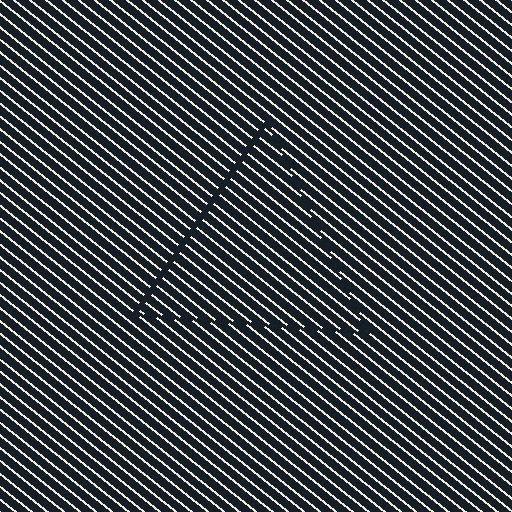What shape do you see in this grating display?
An illusory triangle. The interior of the shape contains the same grating, shifted by half a period — the contour is defined by the phase discontinuity where line-ends from the inner and outer gratings abut.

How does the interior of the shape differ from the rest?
The interior of the shape contains the same grating, shifted by half a period — the contour is defined by the phase discontinuity where line-ends from the inner and outer gratings abut.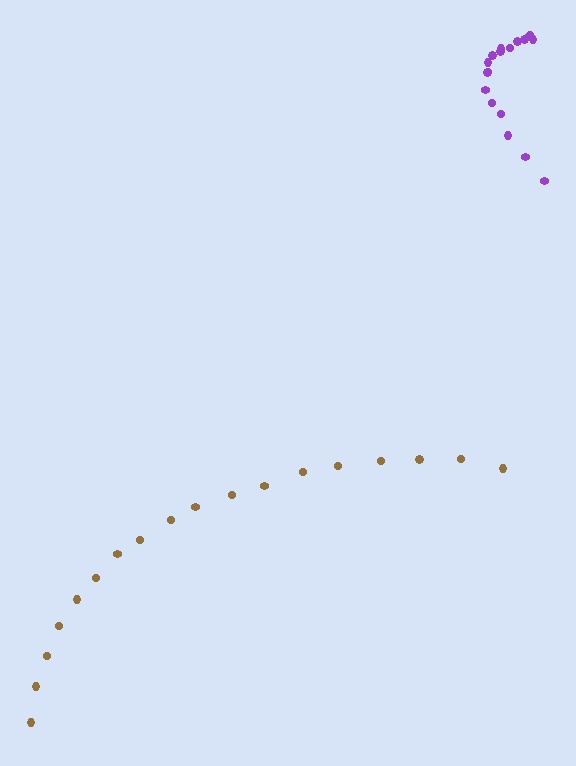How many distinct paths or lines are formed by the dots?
There are 2 distinct paths.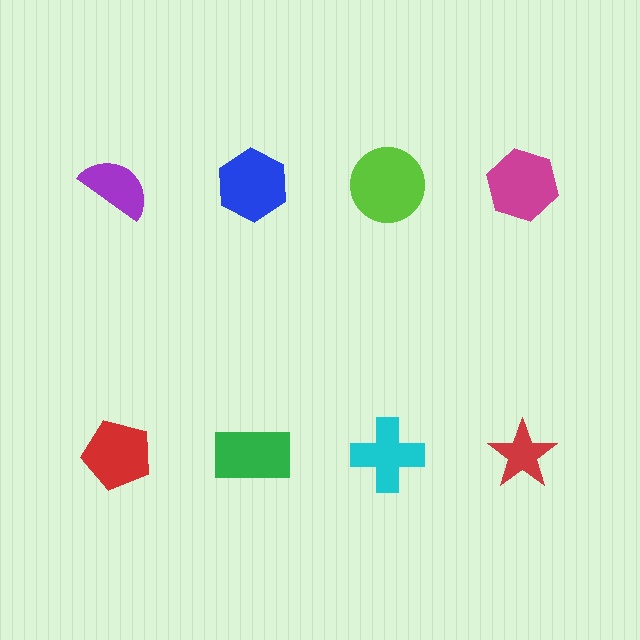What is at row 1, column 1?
A purple semicircle.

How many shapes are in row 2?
4 shapes.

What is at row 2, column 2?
A green rectangle.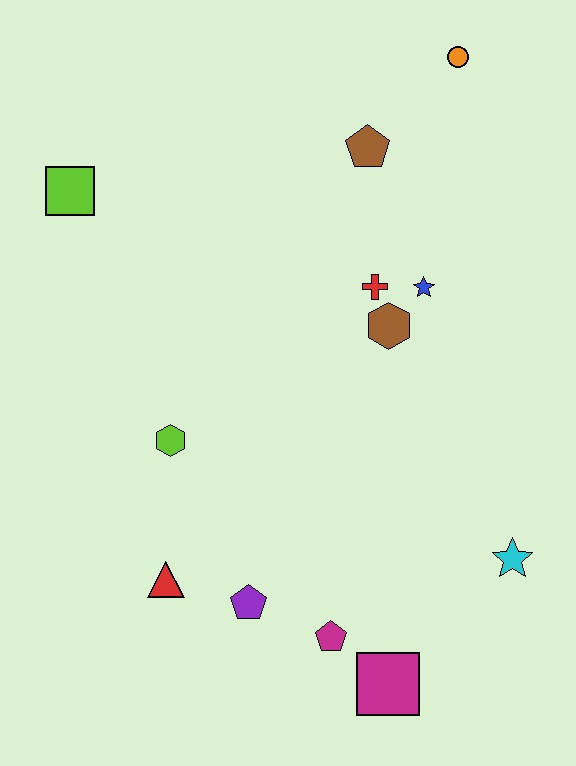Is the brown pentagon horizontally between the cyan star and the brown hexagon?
No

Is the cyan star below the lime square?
Yes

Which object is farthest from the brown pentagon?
The magenta square is farthest from the brown pentagon.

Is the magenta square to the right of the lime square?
Yes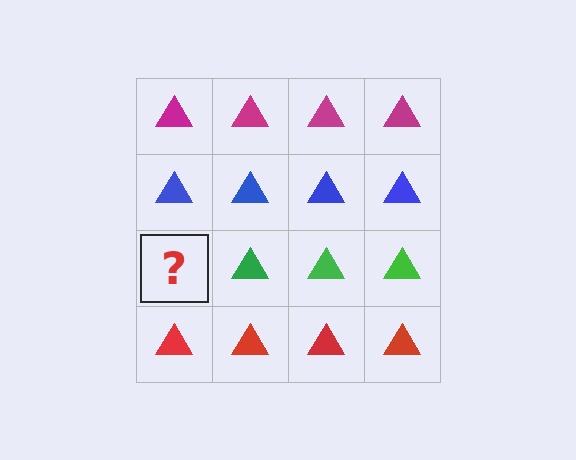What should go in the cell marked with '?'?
The missing cell should contain a green triangle.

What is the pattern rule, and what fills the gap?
The rule is that each row has a consistent color. The gap should be filled with a green triangle.